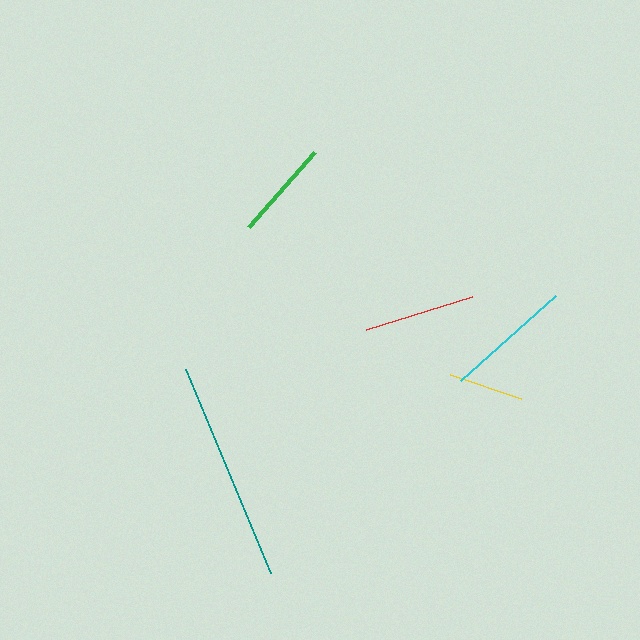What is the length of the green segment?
The green segment is approximately 100 pixels long.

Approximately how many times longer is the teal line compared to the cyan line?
The teal line is approximately 1.7 times the length of the cyan line.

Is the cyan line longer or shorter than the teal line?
The teal line is longer than the cyan line.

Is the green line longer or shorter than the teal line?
The teal line is longer than the green line.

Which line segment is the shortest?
The yellow line is the shortest at approximately 75 pixels.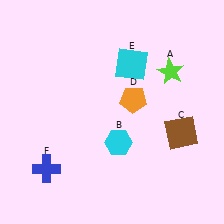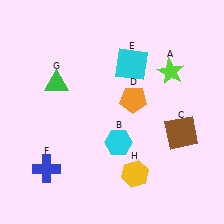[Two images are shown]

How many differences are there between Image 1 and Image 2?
There are 2 differences between the two images.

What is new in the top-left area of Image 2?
A green triangle (G) was added in the top-left area of Image 2.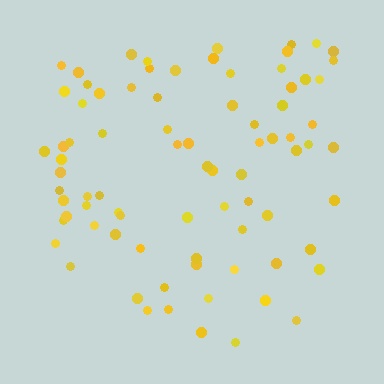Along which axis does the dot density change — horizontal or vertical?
Vertical.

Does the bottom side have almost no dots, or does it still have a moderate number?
Still a moderate number, just noticeably fewer than the top.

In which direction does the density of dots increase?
From bottom to top, with the top side densest.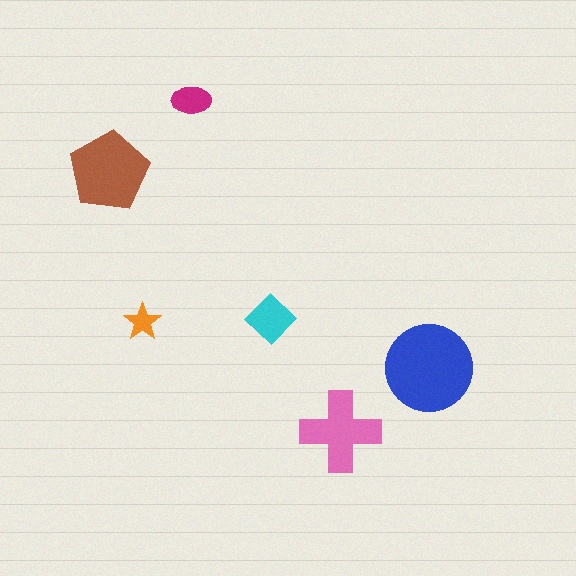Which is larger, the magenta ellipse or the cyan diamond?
The cyan diamond.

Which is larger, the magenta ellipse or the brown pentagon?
The brown pentagon.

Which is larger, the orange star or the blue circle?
The blue circle.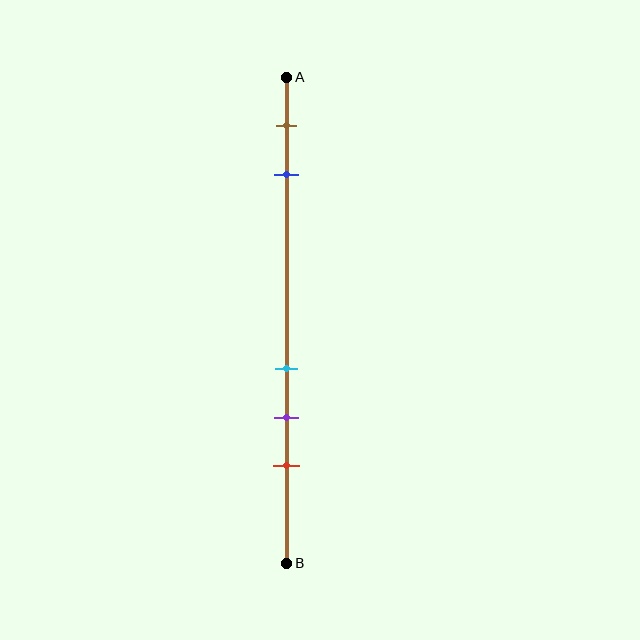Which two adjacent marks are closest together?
The cyan and purple marks are the closest adjacent pair.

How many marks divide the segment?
There are 5 marks dividing the segment.